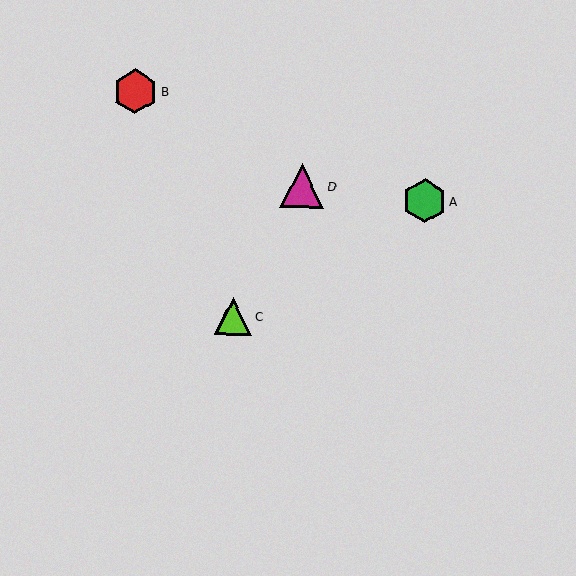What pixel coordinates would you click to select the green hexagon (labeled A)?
Click at (425, 201) to select the green hexagon A.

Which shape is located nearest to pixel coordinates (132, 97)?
The red hexagon (labeled B) at (135, 91) is nearest to that location.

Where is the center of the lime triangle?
The center of the lime triangle is at (233, 316).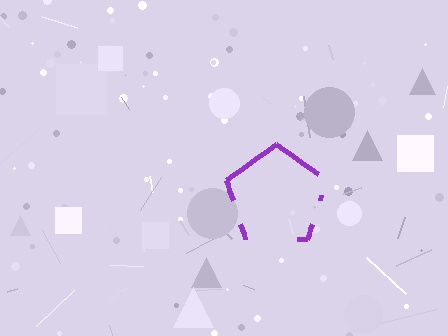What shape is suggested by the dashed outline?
The dashed outline suggests a pentagon.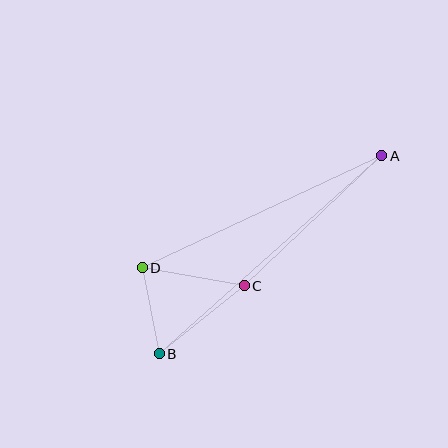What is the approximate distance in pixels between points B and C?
The distance between B and C is approximately 109 pixels.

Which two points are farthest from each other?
Points A and B are farthest from each other.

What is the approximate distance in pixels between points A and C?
The distance between A and C is approximately 189 pixels.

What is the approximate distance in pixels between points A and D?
The distance between A and D is approximately 265 pixels.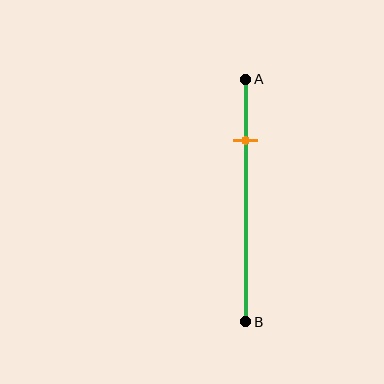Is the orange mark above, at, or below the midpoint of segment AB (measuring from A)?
The orange mark is above the midpoint of segment AB.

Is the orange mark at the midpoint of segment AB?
No, the mark is at about 25% from A, not at the 50% midpoint.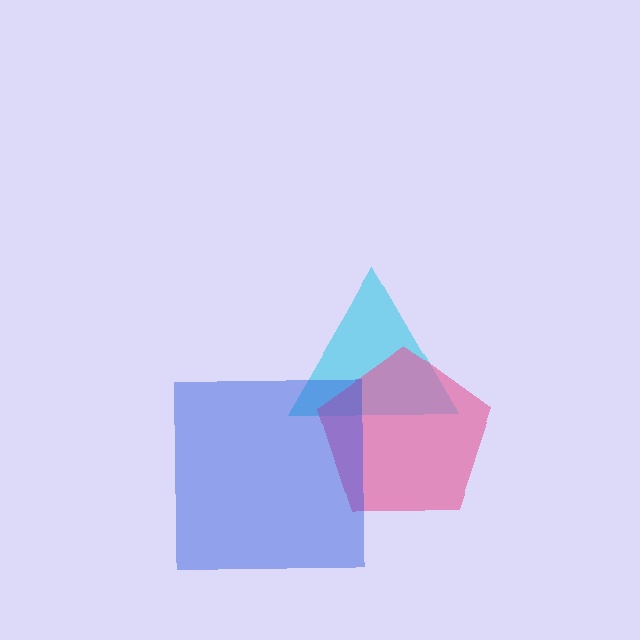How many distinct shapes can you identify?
There are 3 distinct shapes: a cyan triangle, a pink pentagon, a blue square.